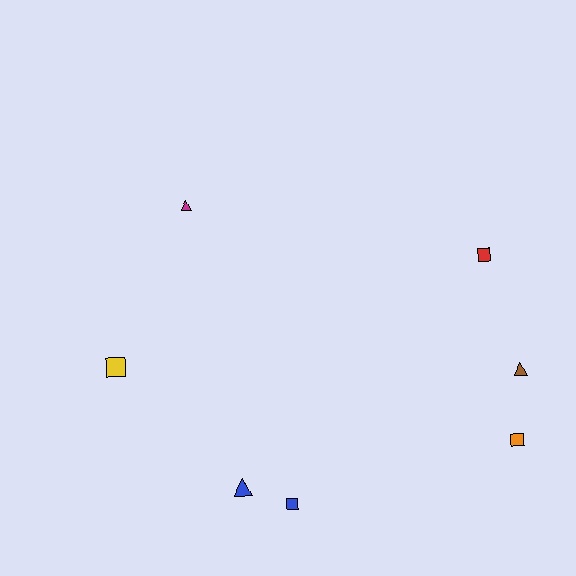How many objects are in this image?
There are 7 objects.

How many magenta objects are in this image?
There is 1 magenta object.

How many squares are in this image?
There are 4 squares.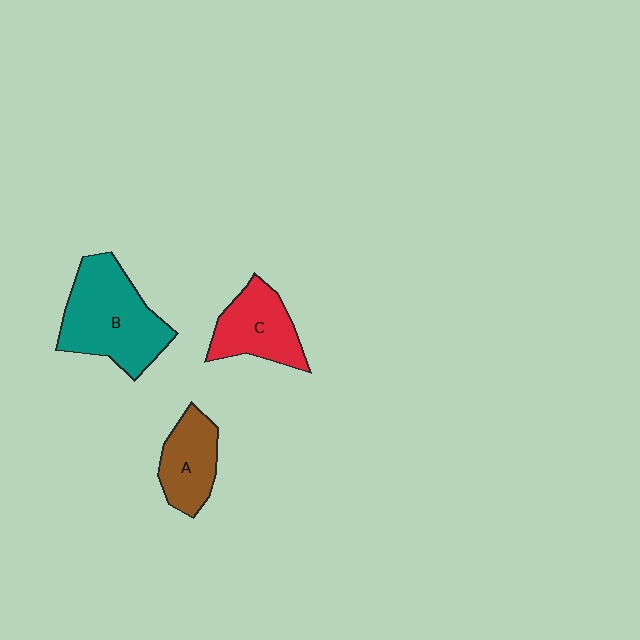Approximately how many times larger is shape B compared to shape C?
Approximately 1.6 times.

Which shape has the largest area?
Shape B (teal).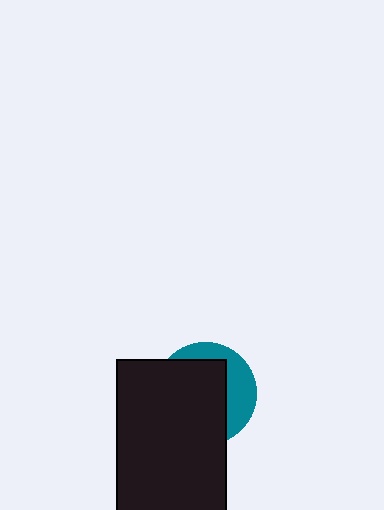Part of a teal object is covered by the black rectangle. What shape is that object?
It is a circle.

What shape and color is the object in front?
The object in front is a black rectangle.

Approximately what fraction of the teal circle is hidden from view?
Roughly 67% of the teal circle is hidden behind the black rectangle.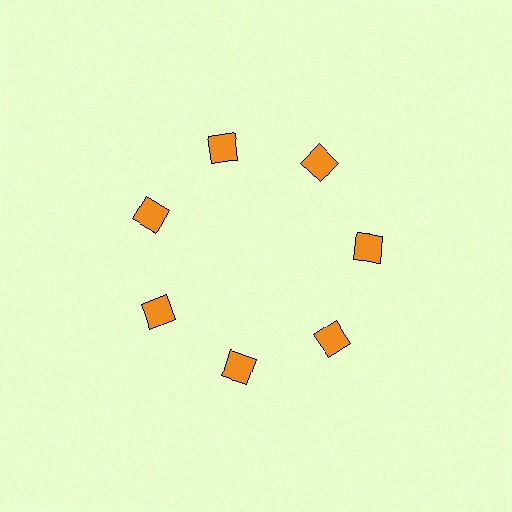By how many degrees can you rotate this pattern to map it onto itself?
The pattern maps onto itself every 51 degrees of rotation.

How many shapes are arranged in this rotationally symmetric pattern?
There are 7 shapes, arranged in 7 groups of 1.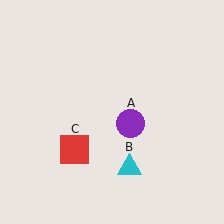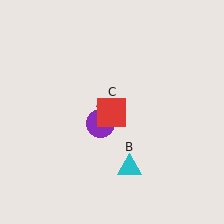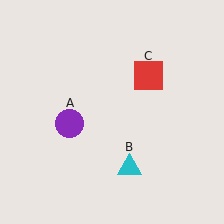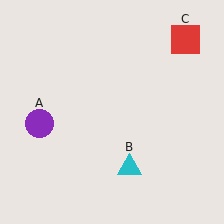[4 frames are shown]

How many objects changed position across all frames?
2 objects changed position: purple circle (object A), red square (object C).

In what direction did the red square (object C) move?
The red square (object C) moved up and to the right.